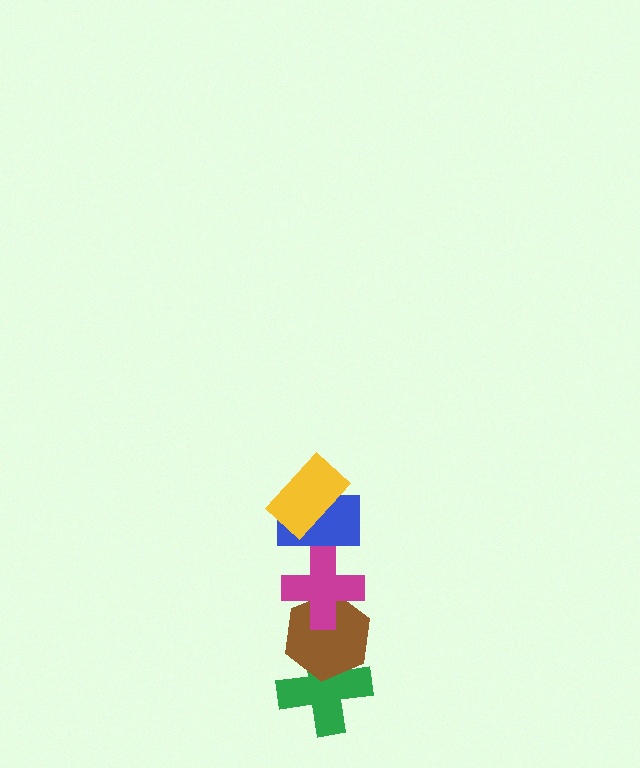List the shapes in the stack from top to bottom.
From top to bottom: the yellow rectangle, the blue rectangle, the magenta cross, the brown hexagon, the green cross.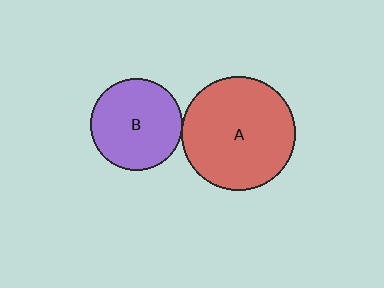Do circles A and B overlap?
Yes.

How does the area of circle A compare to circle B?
Approximately 1.5 times.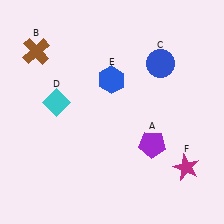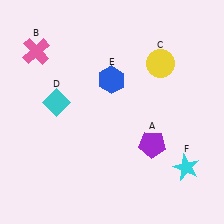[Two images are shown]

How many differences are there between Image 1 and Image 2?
There are 3 differences between the two images.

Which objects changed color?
B changed from brown to pink. C changed from blue to yellow. F changed from magenta to cyan.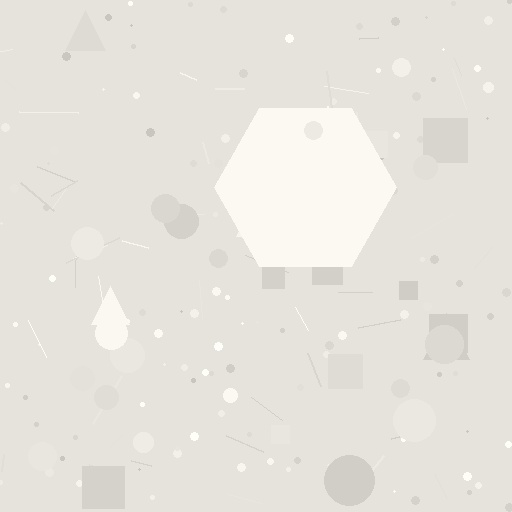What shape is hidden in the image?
A hexagon is hidden in the image.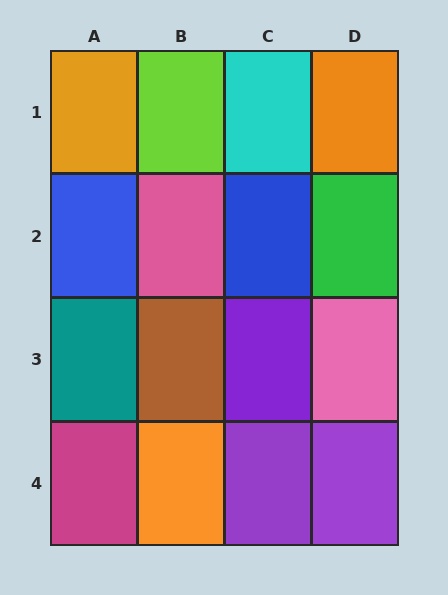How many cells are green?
1 cell is green.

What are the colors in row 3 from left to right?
Teal, brown, purple, pink.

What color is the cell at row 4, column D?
Purple.